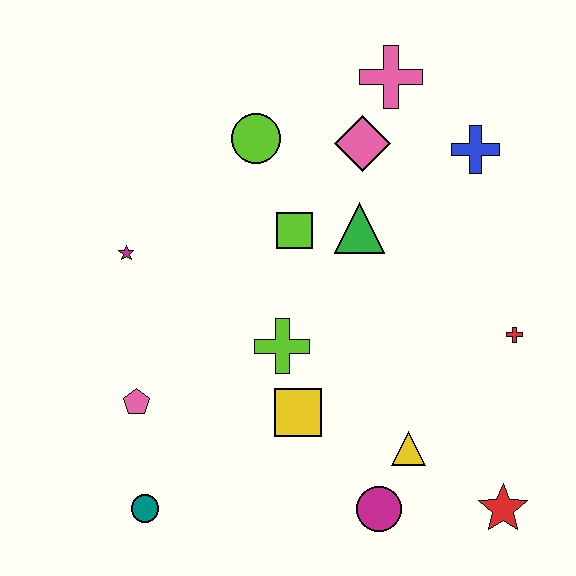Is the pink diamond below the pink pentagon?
No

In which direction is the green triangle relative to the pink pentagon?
The green triangle is to the right of the pink pentagon.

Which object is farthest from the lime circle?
The red star is farthest from the lime circle.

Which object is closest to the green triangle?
The lime square is closest to the green triangle.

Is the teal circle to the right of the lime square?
No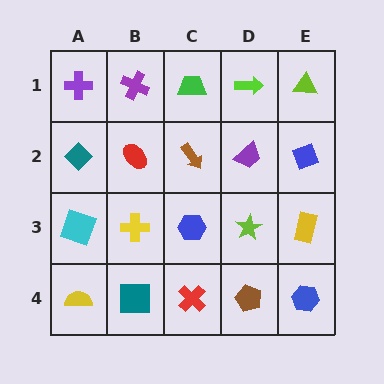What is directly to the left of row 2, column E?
A purple trapezoid.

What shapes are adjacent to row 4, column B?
A yellow cross (row 3, column B), a yellow semicircle (row 4, column A), a red cross (row 4, column C).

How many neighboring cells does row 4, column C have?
3.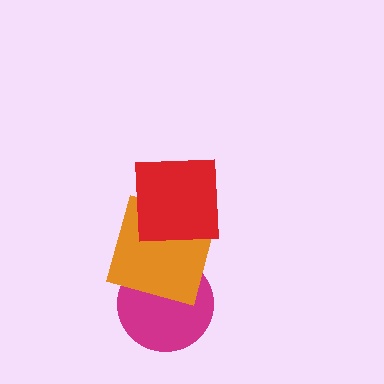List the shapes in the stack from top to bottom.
From top to bottom: the red square, the orange square, the magenta circle.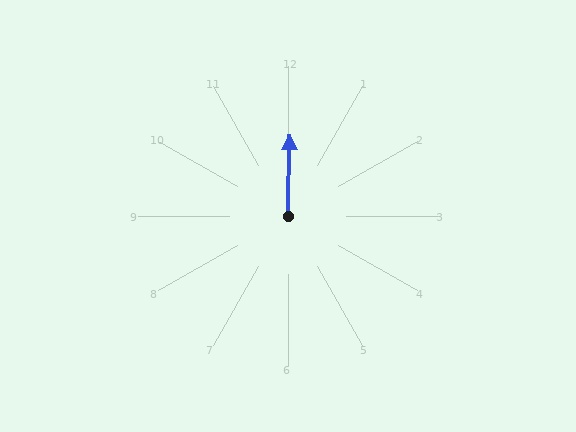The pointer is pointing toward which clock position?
Roughly 12 o'clock.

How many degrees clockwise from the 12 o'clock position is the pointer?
Approximately 1 degrees.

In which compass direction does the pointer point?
North.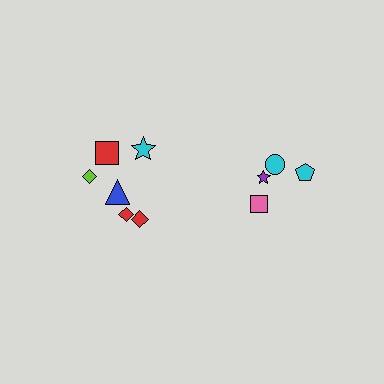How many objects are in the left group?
There are 6 objects.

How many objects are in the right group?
There are 4 objects.